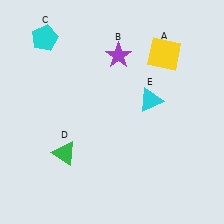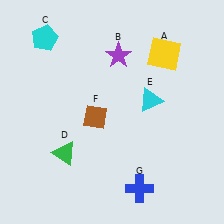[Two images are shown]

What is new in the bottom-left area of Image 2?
A brown diamond (F) was added in the bottom-left area of Image 2.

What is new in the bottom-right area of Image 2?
A blue cross (G) was added in the bottom-right area of Image 2.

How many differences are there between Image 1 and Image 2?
There are 2 differences between the two images.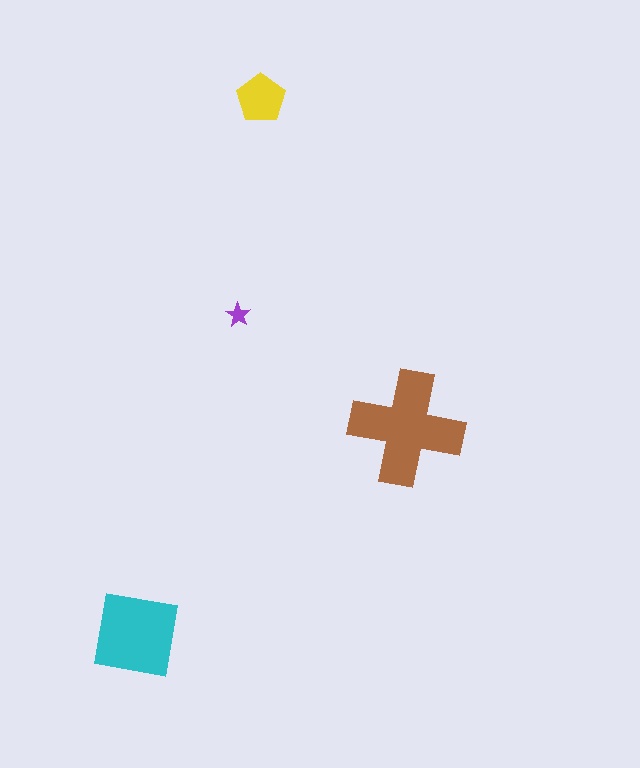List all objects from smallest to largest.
The purple star, the yellow pentagon, the cyan square, the brown cross.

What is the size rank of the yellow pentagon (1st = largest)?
3rd.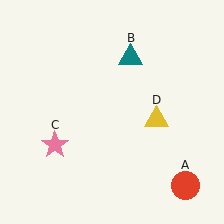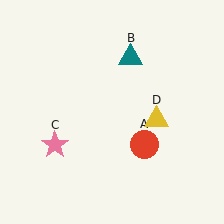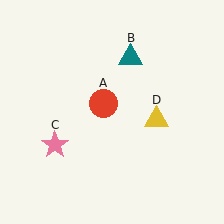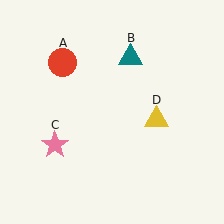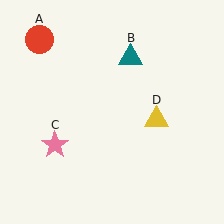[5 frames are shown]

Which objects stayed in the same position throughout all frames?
Teal triangle (object B) and pink star (object C) and yellow triangle (object D) remained stationary.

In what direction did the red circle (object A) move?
The red circle (object A) moved up and to the left.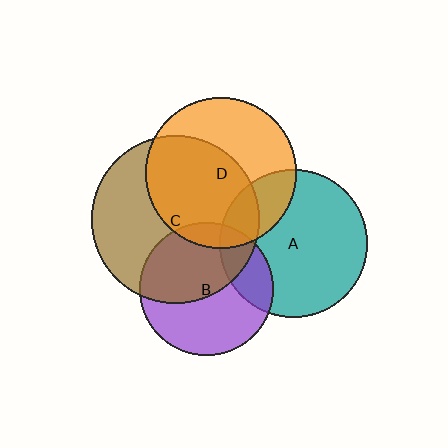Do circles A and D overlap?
Yes.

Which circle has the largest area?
Circle C (brown).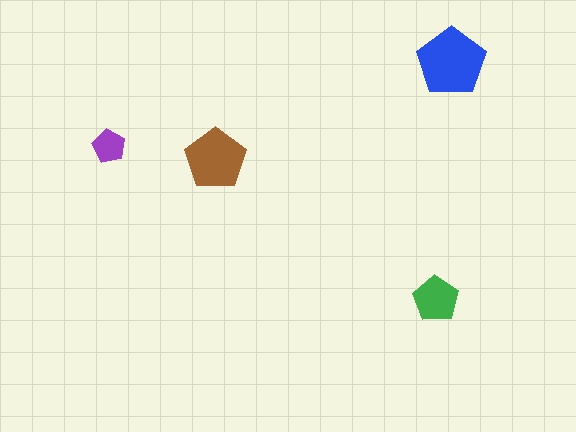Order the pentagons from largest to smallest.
the blue one, the brown one, the green one, the purple one.